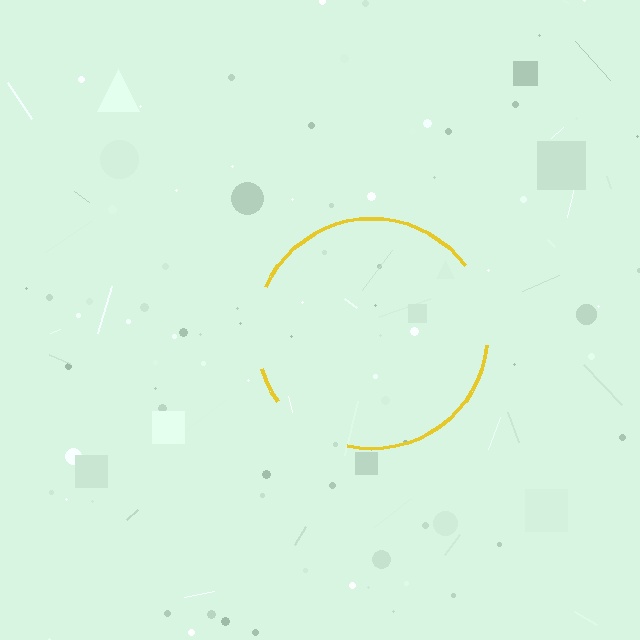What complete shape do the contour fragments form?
The contour fragments form a circle.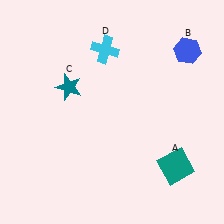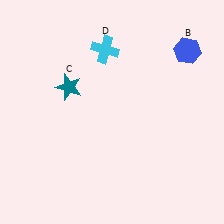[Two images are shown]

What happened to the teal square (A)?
The teal square (A) was removed in Image 2. It was in the bottom-right area of Image 1.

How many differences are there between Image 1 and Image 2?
There is 1 difference between the two images.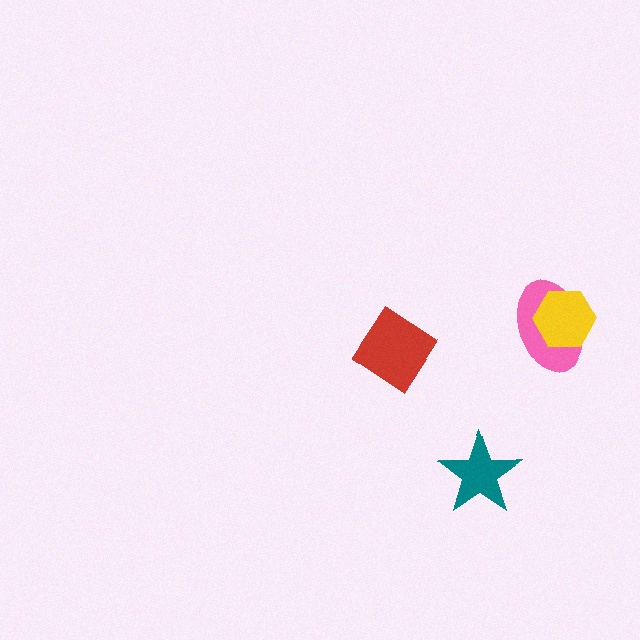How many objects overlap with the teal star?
0 objects overlap with the teal star.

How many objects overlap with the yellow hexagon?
1 object overlaps with the yellow hexagon.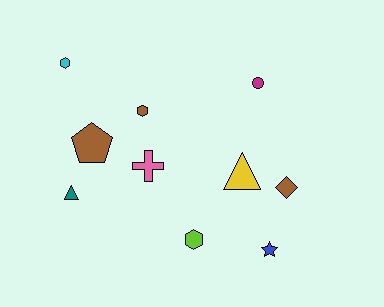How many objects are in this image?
There are 10 objects.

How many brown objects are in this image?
There are 3 brown objects.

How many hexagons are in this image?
There are 3 hexagons.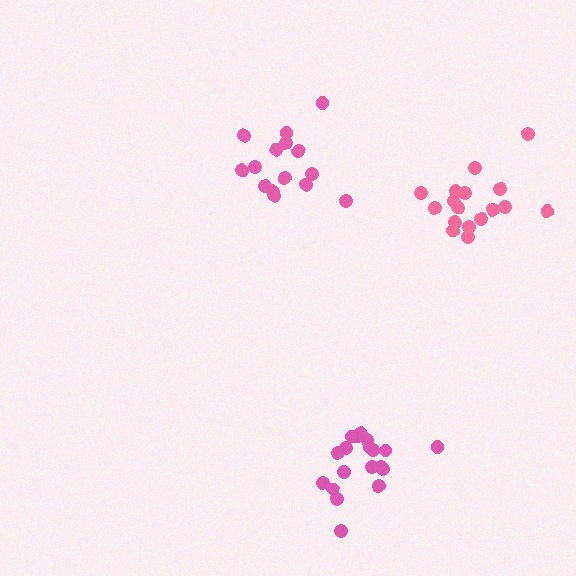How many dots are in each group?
Group 1: 17 dots, Group 2: 19 dots, Group 3: 15 dots (51 total).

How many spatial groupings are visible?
There are 3 spatial groupings.